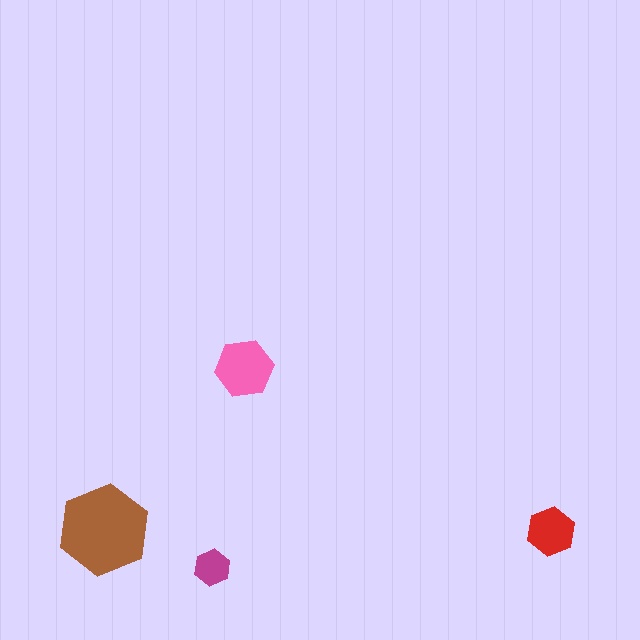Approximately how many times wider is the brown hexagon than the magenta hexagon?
About 2.5 times wider.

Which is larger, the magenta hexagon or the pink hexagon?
The pink one.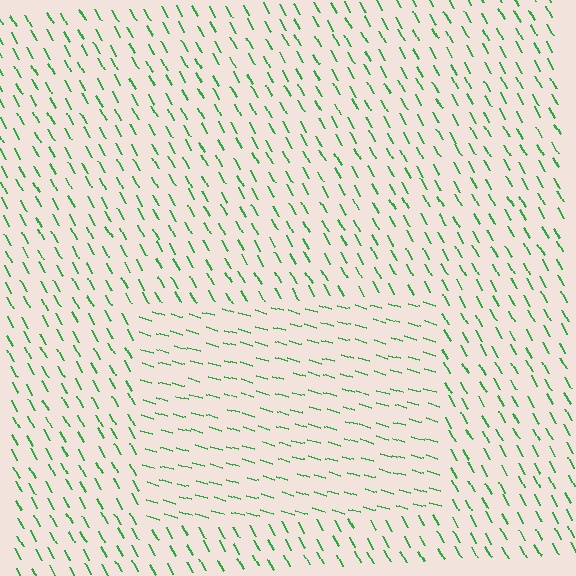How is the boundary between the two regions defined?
The boundary is defined purely by a change in line orientation (approximately 45 degrees difference). All lines are the same color and thickness.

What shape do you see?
I see a rectangle.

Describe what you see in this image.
The image is filled with small green line segments. A rectangle region in the image has lines oriented differently from the surrounding lines, creating a visible texture boundary.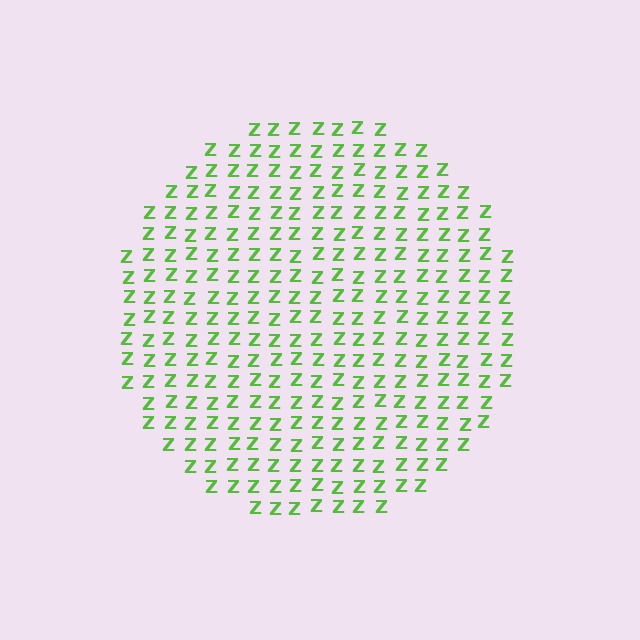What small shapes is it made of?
It is made of small letter Z's.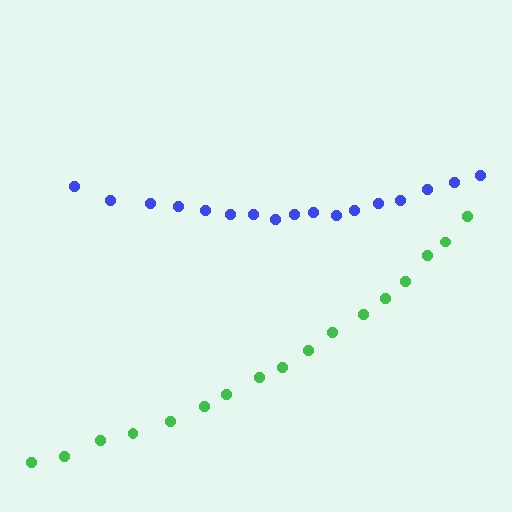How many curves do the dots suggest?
There are 2 distinct paths.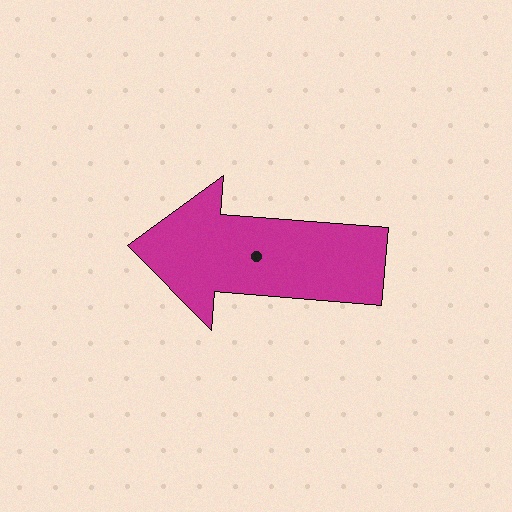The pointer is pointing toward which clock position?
Roughly 9 o'clock.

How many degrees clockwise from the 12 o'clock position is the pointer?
Approximately 275 degrees.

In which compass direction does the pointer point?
West.